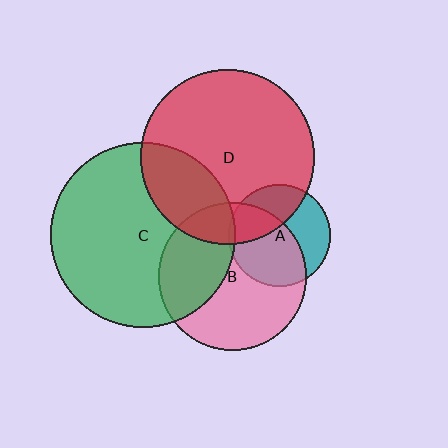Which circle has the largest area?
Circle C (green).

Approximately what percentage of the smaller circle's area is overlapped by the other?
Approximately 35%.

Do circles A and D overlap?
Yes.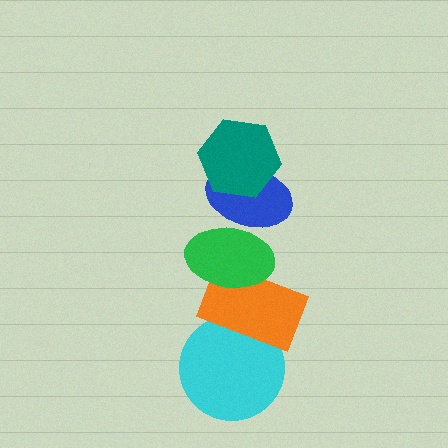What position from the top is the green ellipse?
The green ellipse is 3rd from the top.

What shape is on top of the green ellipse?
The blue ellipse is on top of the green ellipse.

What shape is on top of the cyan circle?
The orange rectangle is on top of the cyan circle.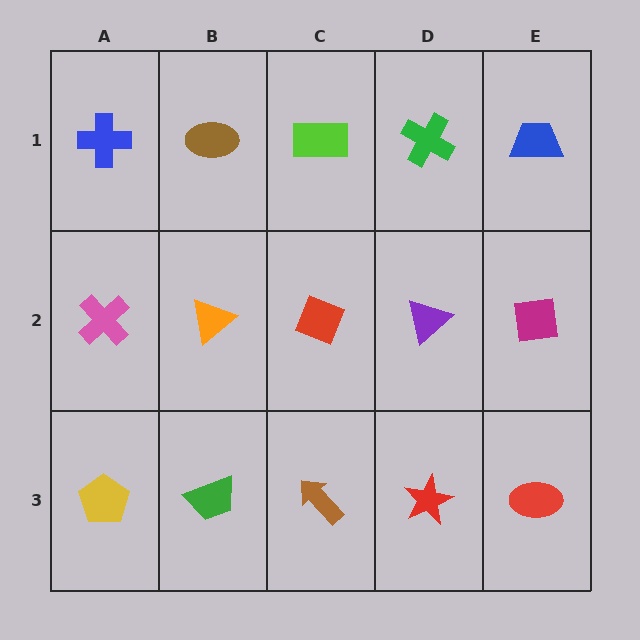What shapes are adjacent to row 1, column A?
A pink cross (row 2, column A), a brown ellipse (row 1, column B).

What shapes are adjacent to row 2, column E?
A blue trapezoid (row 1, column E), a red ellipse (row 3, column E), a purple triangle (row 2, column D).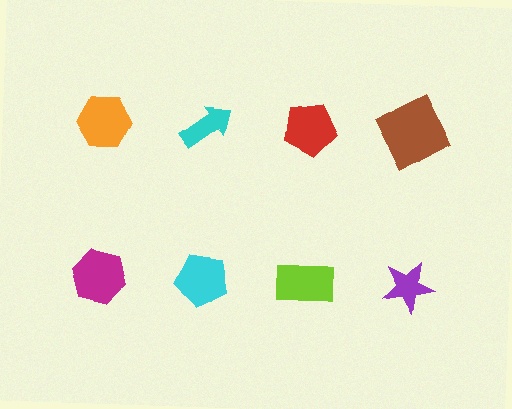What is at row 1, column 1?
An orange hexagon.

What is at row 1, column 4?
A brown square.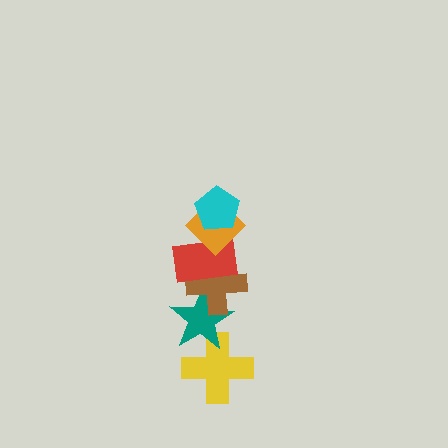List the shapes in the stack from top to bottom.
From top to bottom: the cyan pentagon, the orange diamond, the red rectangle, the brown cross, the teal star, the yellow cross.